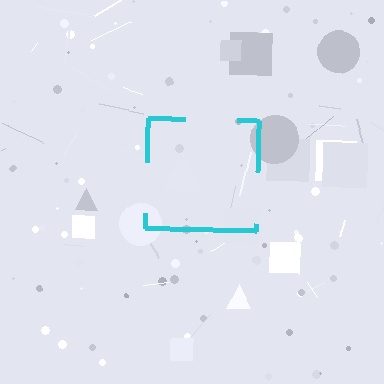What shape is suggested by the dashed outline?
The dashed outline suggests a square.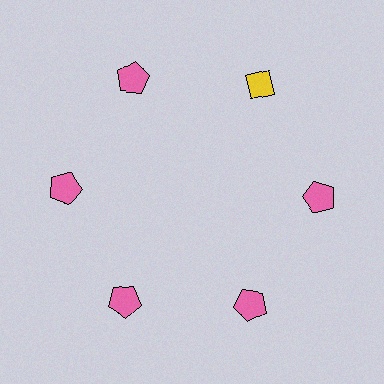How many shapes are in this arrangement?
There are 6 shapes arranged in a ring pattern.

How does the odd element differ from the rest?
It differs in both color (yellow instead of pink) and shape (diamond instead of pentagon).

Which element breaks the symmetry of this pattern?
The yellow diamond at roughly the 1 o'clock position breaks the symmetry. All other shapes are pink pentagons.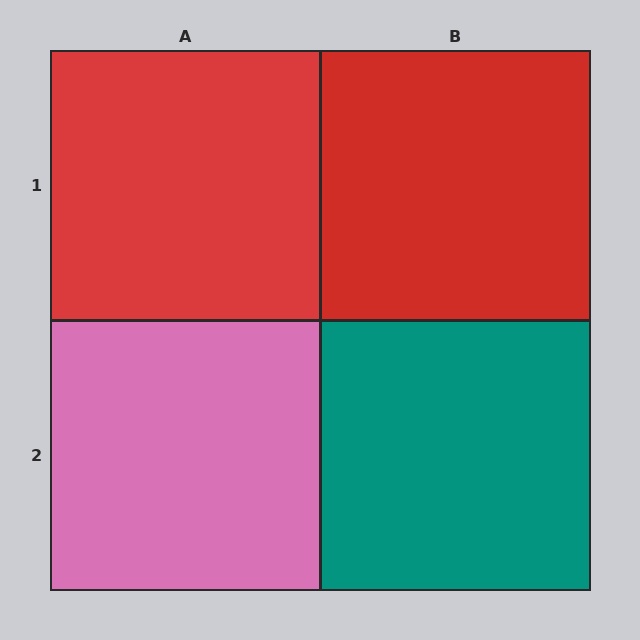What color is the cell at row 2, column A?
Pink.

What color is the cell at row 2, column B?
Teal.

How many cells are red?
2 cells are red.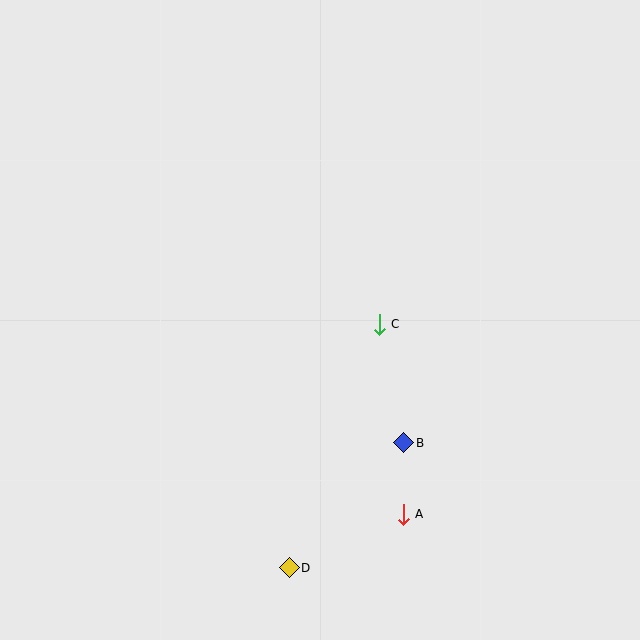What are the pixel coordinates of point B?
Point B is at (404, 443).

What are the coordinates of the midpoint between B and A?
The midpoint between B and A is at (404, 478).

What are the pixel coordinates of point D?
Point D is at (289, 568).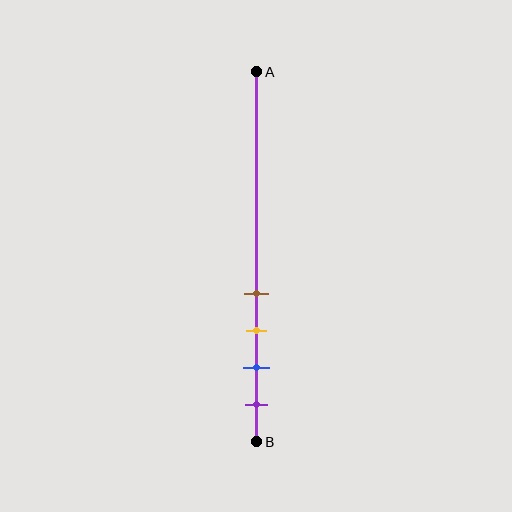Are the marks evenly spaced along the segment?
Yes, the marks are approximately evenly spaced.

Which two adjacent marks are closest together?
The brown and yellow marks are the closest adjacent pair.